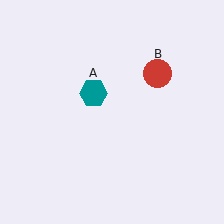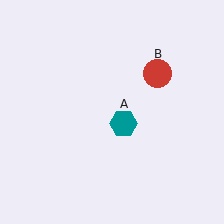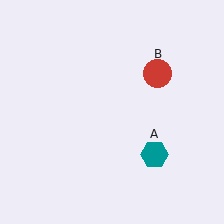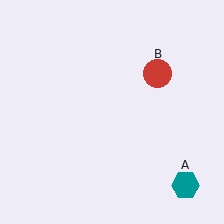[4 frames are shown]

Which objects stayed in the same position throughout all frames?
Red circle (object B) remained stationary.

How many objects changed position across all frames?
1 object changed position: teal hexagon (object A).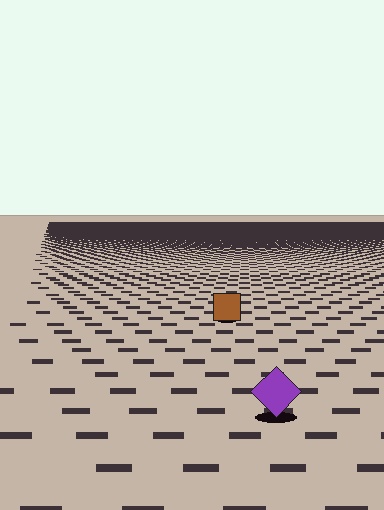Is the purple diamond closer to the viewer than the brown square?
Yes. The purple diamond is closer — you can tell from the texture gradient: the ground texture is coarser near it.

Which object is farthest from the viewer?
The brown square is farthest from the viewer. It appears smaller and the ground texture around it is denser.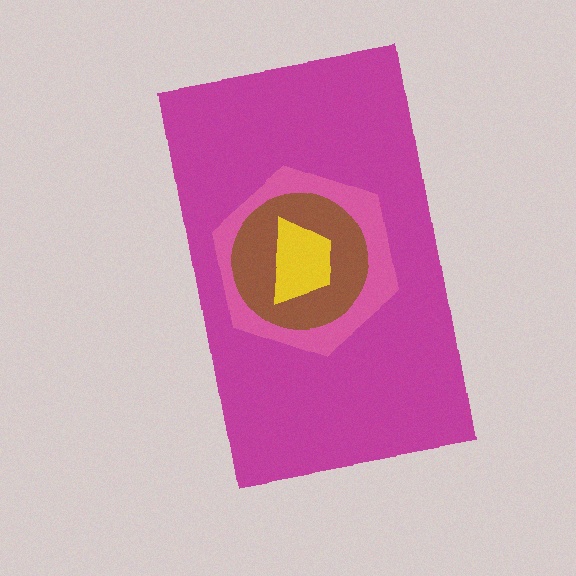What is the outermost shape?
The magenta rectangle.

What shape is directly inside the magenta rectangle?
The pink hexagon.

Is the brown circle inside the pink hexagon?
Yes.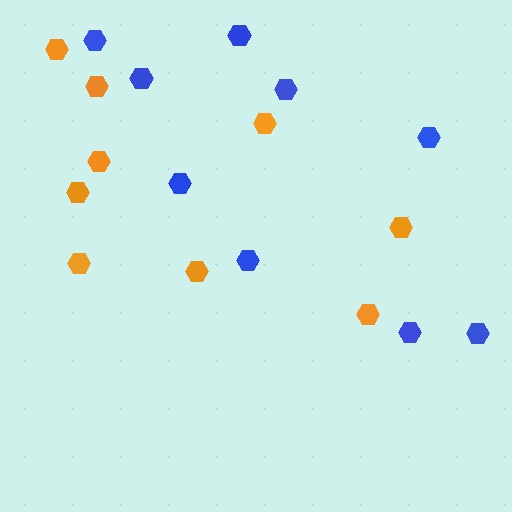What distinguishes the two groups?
There are 2 groups: one group of blue hexagons (9) and one group of orange hexagons (9).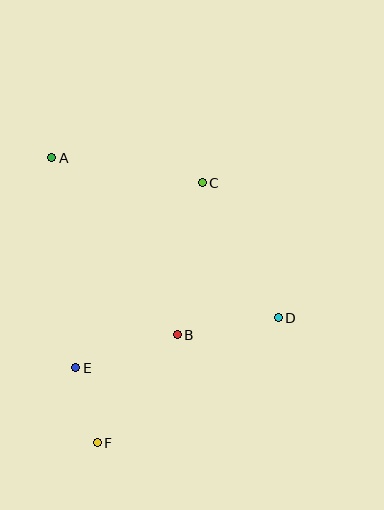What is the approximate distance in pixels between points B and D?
The distance between B and D is approximately 102 pixels.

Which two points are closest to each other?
Points E and F are closest to each other.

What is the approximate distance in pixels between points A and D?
The distance between A and D is approximately 277 pixels.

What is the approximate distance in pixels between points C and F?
The distance between C and F is approximately 280 pixels.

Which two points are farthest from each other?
Points A and F are farthest from each other.